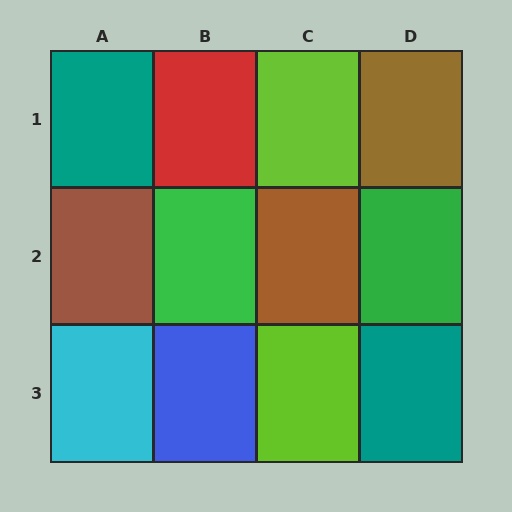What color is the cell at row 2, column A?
Brown.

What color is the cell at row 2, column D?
Green.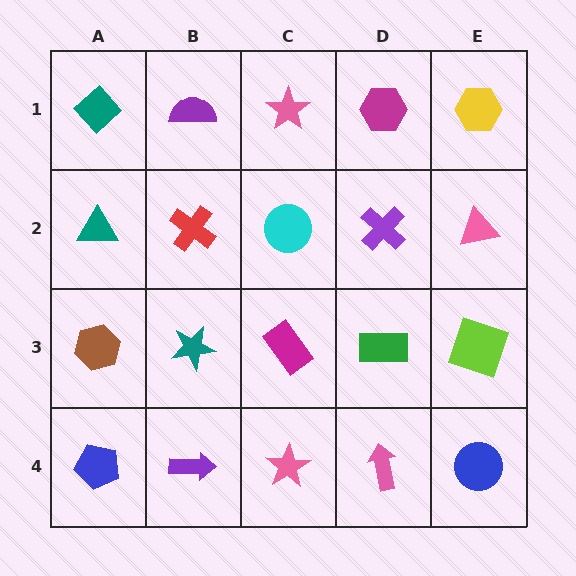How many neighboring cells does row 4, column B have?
3.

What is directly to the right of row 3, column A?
A teal star.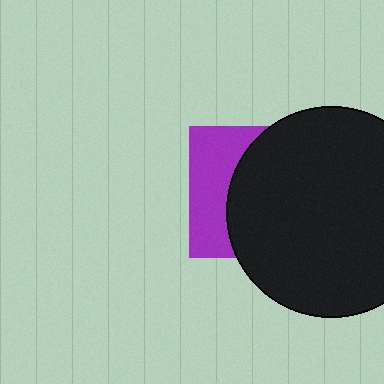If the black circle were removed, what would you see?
You would see the complete purple square.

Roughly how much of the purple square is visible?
A small part of it is visible (roughly 35%).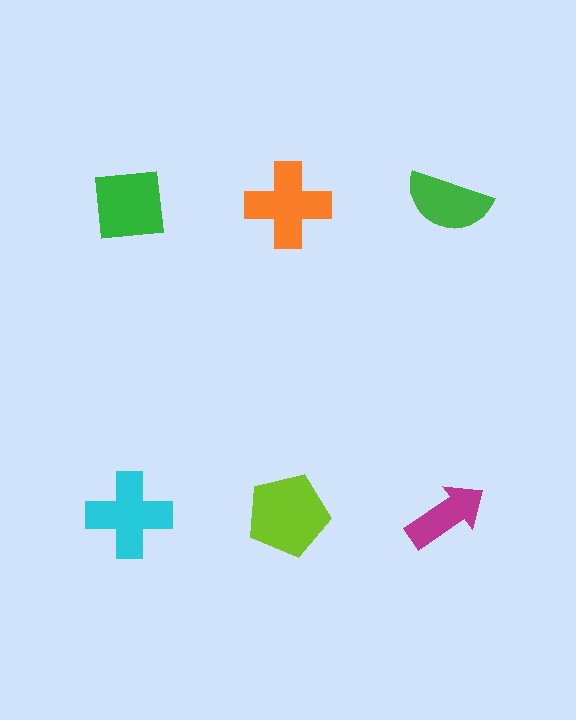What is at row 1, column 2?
An orange cross.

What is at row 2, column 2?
A lime pentagon.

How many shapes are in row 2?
3 shapes.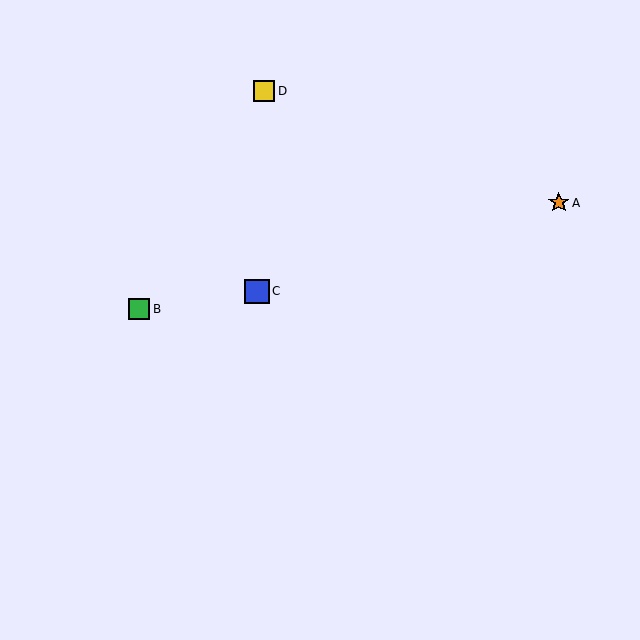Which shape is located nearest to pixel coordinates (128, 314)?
The green square (labeled B) at (139, 309) is nearest to that location.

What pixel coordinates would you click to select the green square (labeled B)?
Click at (139, 309) to select the green square B.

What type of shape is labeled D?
Shape D is a yellow square.